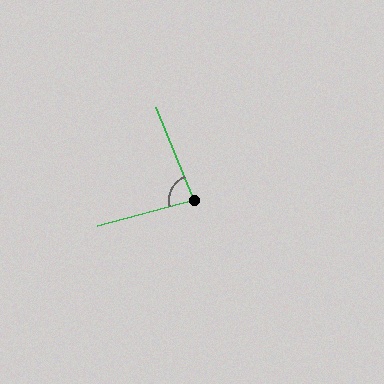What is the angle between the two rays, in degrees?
Approximately 83 degrees.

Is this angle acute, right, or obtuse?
It is acute.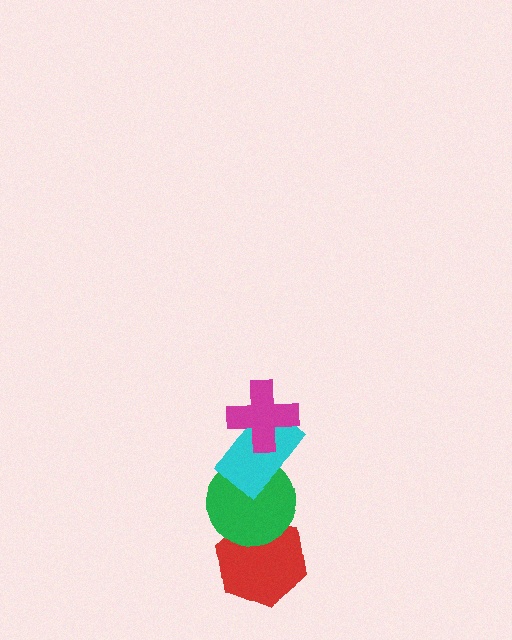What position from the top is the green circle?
The green circle is 3rd from the top.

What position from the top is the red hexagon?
The red hexagon is 4th from the top.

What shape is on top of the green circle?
The cyan rectangle is on top of the green circle.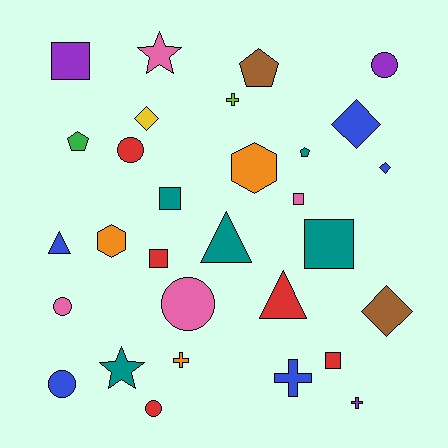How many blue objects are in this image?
There are 5 blue objects.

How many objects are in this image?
There are 30 objects.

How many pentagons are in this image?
There are 3 pentagons.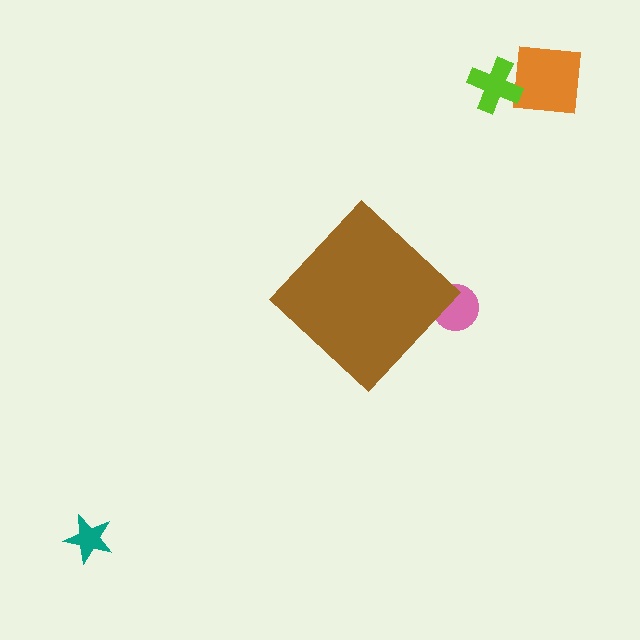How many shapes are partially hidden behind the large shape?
1 shape is partially hidden.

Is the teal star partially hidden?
No, the teal star is fully visible.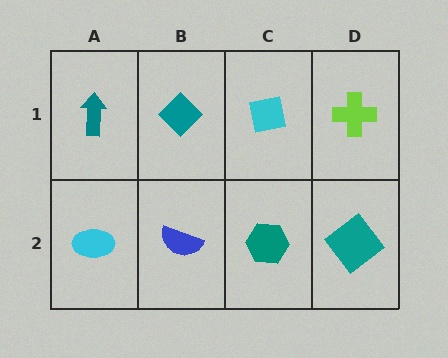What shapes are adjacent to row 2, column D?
A lime cross (row 1, column D), a teal hexagon (row 2, column C).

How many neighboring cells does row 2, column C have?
3.